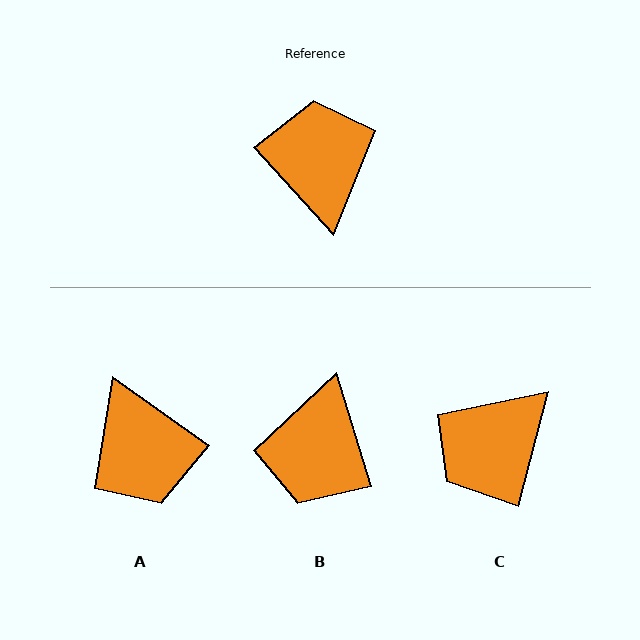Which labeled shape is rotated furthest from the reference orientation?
A, about 167 degrees away.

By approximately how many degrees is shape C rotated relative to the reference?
Approximately 123 degrees counter-clockwise.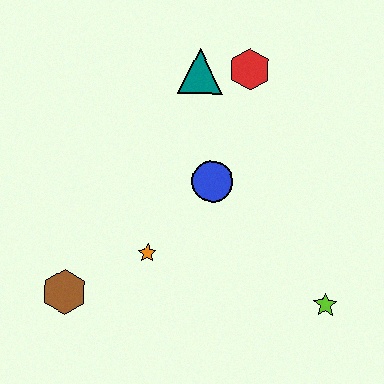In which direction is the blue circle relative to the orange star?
The blue circle is above the orange star.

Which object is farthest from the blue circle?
The brown hexagon is farthest from the blue circle.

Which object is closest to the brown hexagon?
The orange star is closest to the brown hexagon.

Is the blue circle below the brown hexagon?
No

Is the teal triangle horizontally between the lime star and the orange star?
Yes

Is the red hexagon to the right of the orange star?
Yes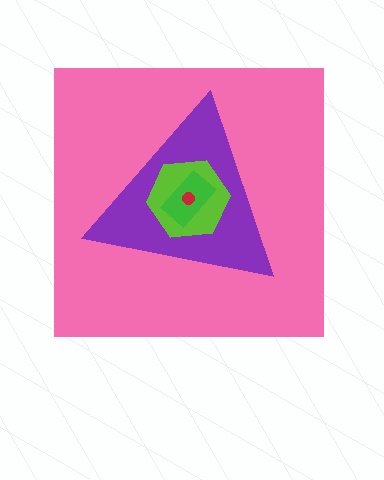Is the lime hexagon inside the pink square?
Yes.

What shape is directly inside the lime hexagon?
The green rectangle.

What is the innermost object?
The red circle.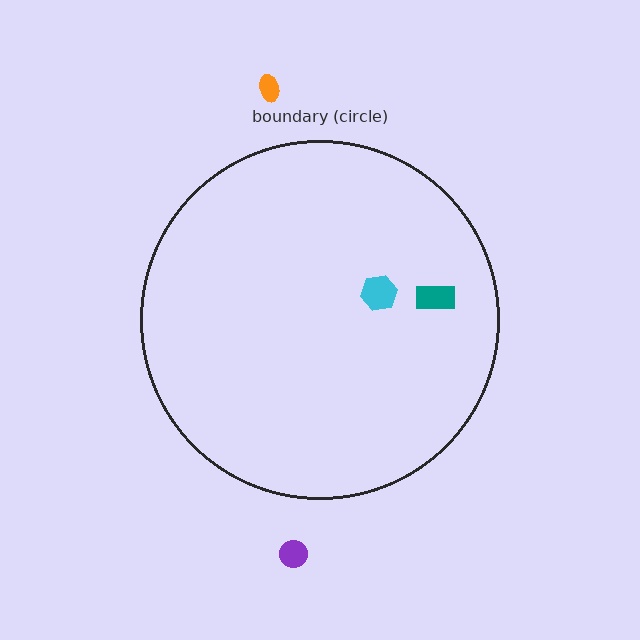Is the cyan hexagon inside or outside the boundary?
Inside.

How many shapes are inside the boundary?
2 inside, 2 outside.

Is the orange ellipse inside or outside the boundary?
Outside.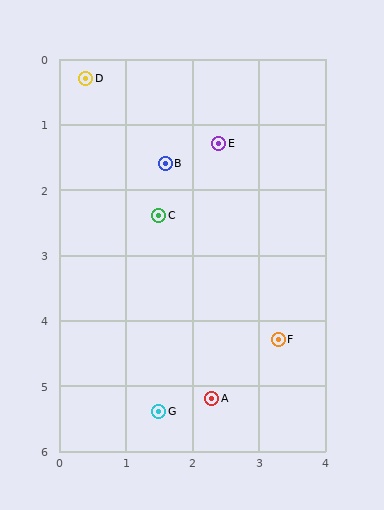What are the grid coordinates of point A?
Point A is at approximately (2.3, 5.2).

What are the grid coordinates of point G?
Point G is at approximately (1.5, 5.4).